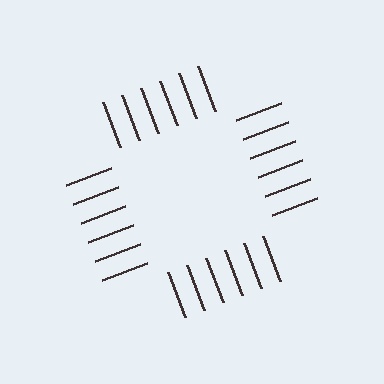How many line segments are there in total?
24 — 6 along each of the 4 edges.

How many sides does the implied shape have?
4 sides — the line-ends trace a square.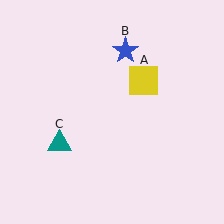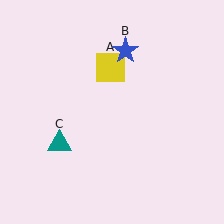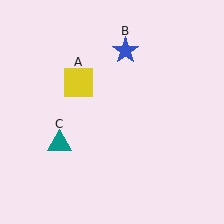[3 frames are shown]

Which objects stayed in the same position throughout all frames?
Blue star (object B) and teal triangle (object C) remained stationary.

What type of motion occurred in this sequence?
The yellow square (object A) rotated counterclockwise around the center of the scene.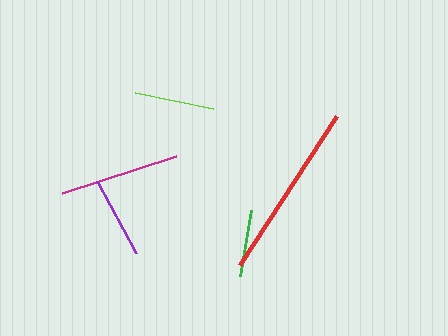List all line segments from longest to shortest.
From longest to shortest: red, magenta, purple, lime, green.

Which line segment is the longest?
The red line is the longest at approximately 178 pixels.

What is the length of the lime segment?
The lime segment is approximately 80 pixels long.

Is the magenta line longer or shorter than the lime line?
The magenta line is longer than the lime line.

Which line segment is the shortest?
The green line is the shortest at approximately 67 pixels.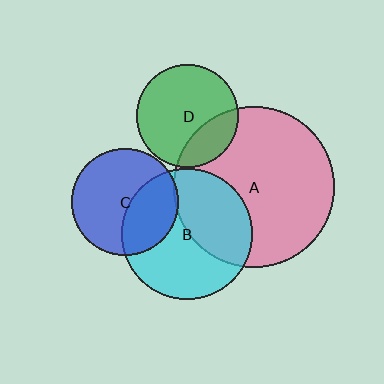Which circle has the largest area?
Circle A (pink).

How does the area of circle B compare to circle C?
Approximately 1.5 times.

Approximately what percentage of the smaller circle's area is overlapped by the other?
Approximately 35%.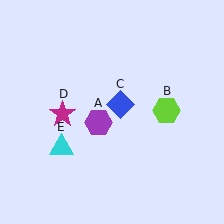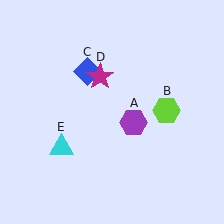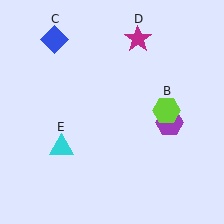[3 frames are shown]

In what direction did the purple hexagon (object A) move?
The purple hexagon (object A) moved right.